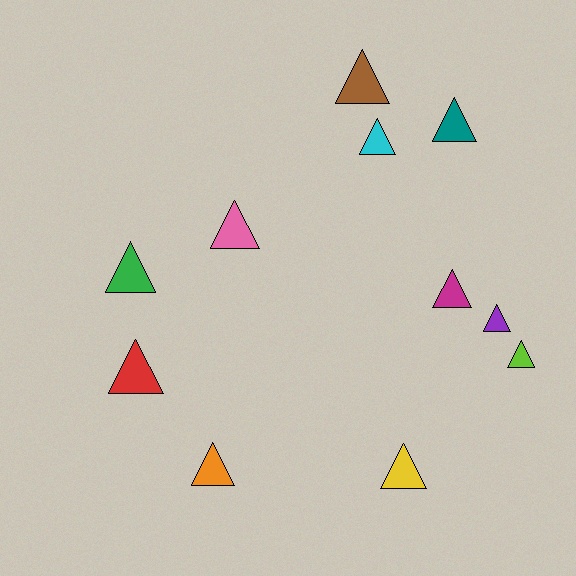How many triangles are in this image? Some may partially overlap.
There are 11 triangles.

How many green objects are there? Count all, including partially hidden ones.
There is 1 green object.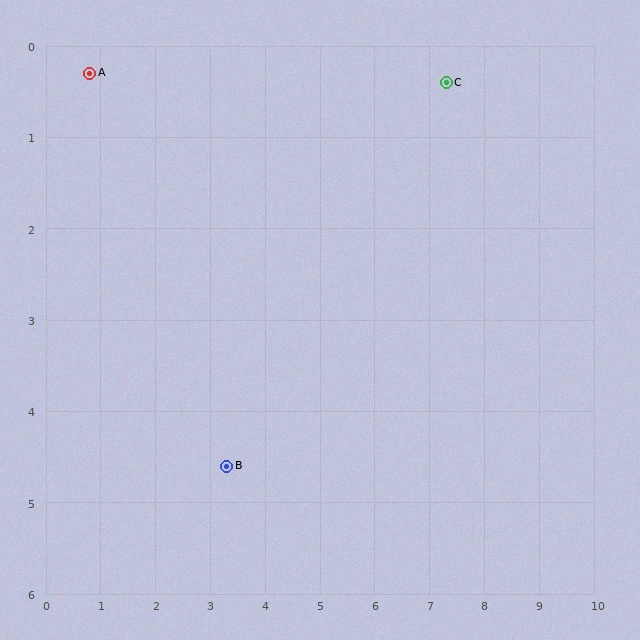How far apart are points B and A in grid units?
Points B and A are about 5.0 grid units apart.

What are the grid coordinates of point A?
Point A is at approximately (0.8, 0.3).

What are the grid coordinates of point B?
Point B is at approximately (3.3, 4.6).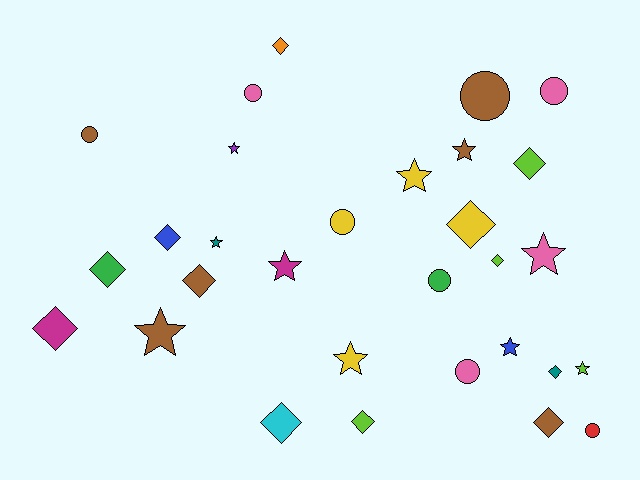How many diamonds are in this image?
There are 12 diamonds.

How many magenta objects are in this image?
There are 2 magenta objects.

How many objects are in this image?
There are 30 objects.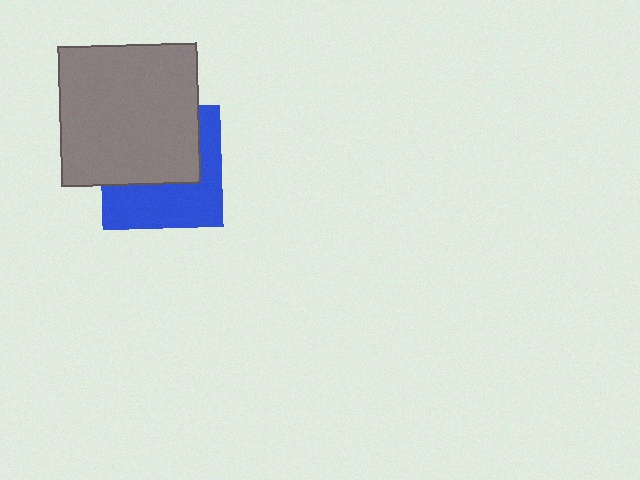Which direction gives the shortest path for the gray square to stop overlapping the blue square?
Moving up gives the shortest separation.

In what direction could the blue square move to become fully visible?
The blue square could move down. That would shift it out from behind the gray square entirely.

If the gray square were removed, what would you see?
You would see the complete blue square.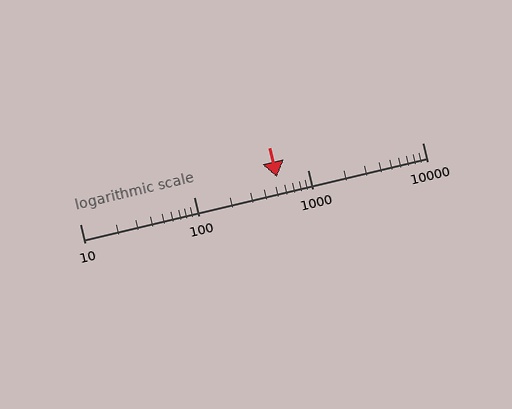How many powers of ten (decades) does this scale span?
The scale spans 3 decades, from 10 to 10000.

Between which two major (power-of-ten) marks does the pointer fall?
The pointer is between 100 and 1000.